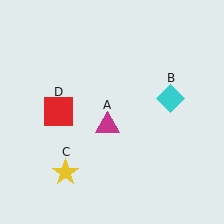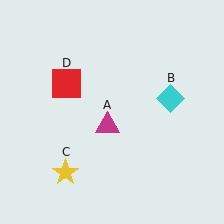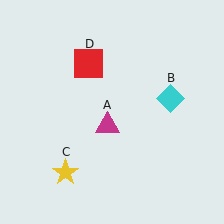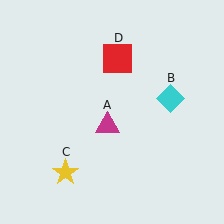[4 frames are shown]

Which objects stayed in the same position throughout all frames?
Magenta triangle (object A) and cyan diamond (object B) and yellow star (object C) remained stationary.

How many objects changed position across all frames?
1 object changed position: red square (object D).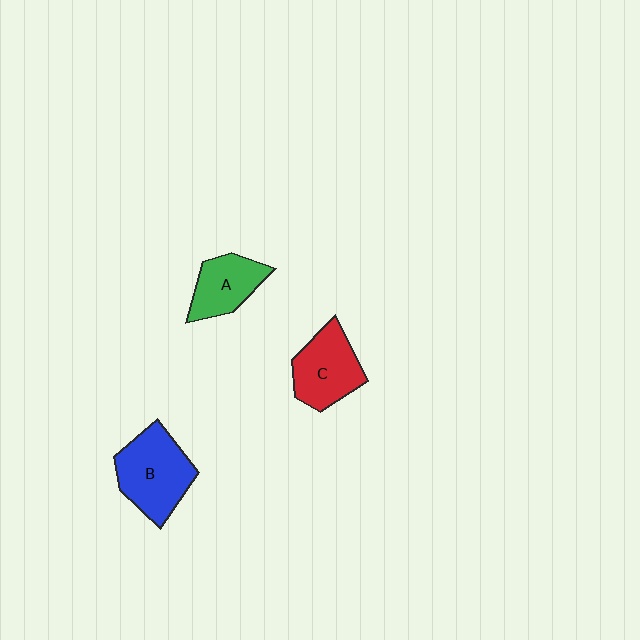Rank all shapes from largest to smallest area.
From largest to smallest: B (blue), C (red), A (green).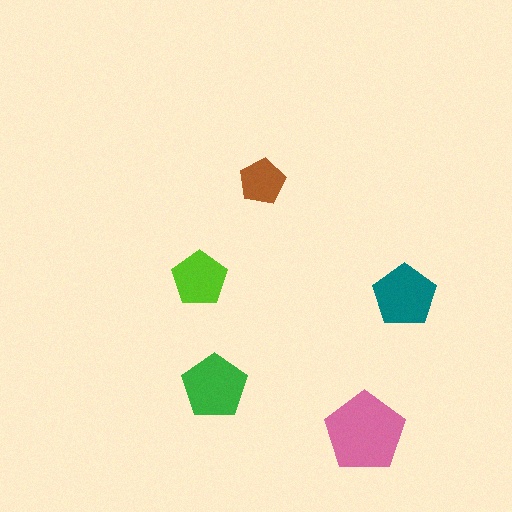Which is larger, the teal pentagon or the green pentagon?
The green one.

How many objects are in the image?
There are 5 objects in the image.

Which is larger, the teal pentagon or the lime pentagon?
The teal one.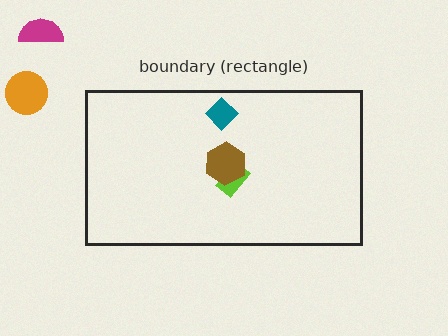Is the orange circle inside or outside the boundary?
Outside.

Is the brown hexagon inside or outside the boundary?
Inside.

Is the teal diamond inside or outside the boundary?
Inside.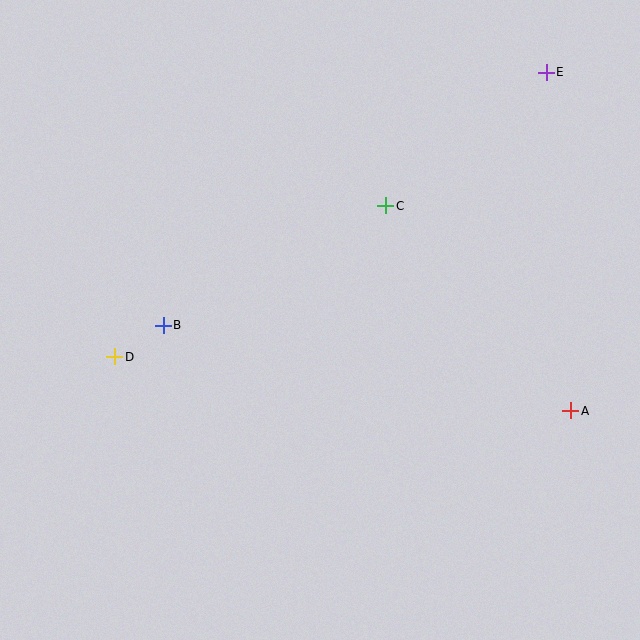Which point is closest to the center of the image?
Point C at (386, 206) is closest to the center.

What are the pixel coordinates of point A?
Point A is at (571, 411).